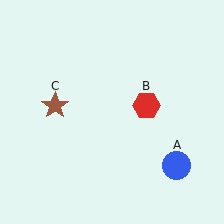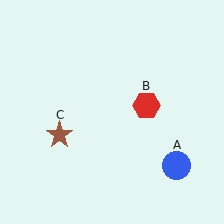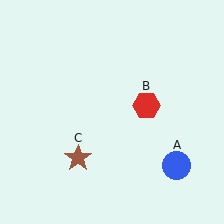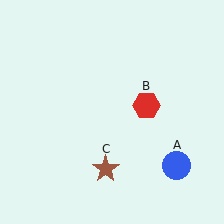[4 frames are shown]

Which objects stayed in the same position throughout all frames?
Blue circle (object A) and red hexagon (object B) remained stationary.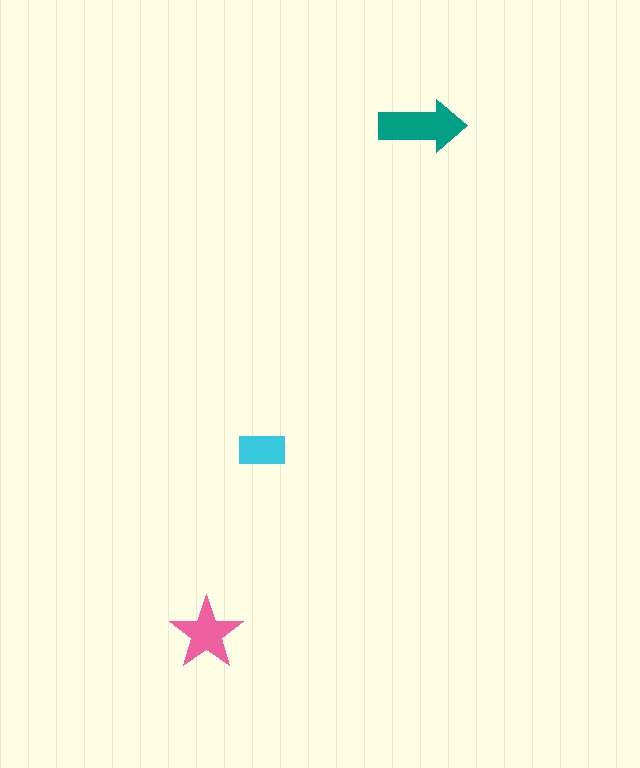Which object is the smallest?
The cyan rectangle.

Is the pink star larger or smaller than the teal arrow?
Smaller.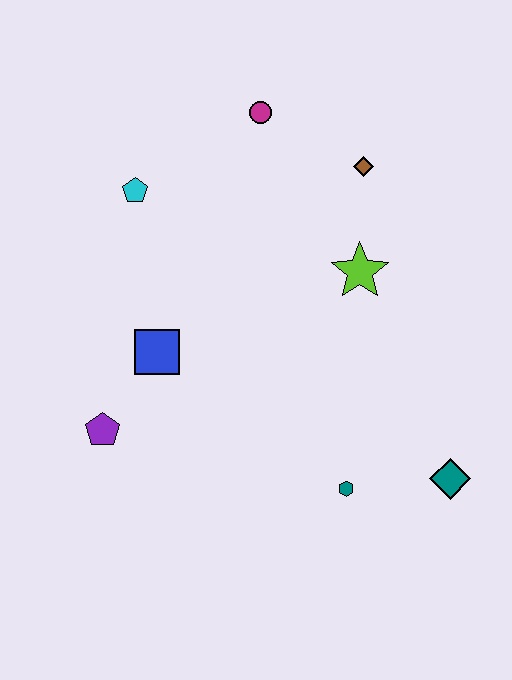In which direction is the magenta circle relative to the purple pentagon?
The magenta circle is above the purple pentagon.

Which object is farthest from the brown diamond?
The purple pentagon is farthest from the brown diamond.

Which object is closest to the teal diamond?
The teal hexagon is closest to the teal diamond.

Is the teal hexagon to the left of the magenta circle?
No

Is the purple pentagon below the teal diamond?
No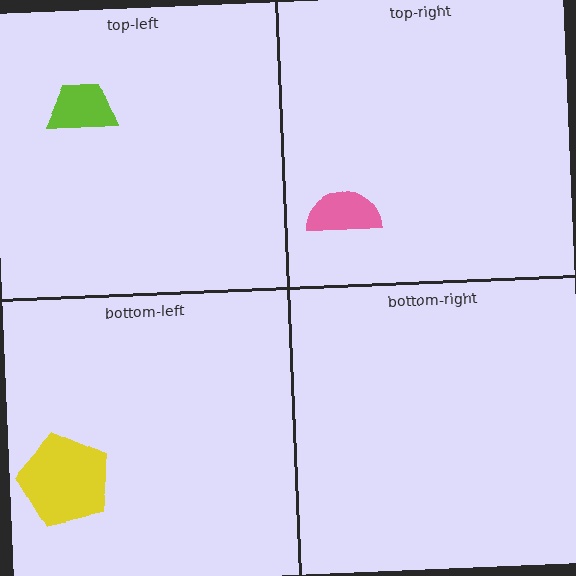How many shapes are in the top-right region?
1.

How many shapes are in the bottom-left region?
1.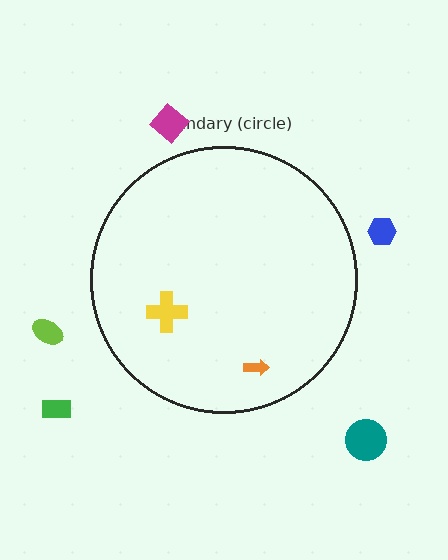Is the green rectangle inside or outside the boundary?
Outside.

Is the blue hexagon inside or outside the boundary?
Outside.